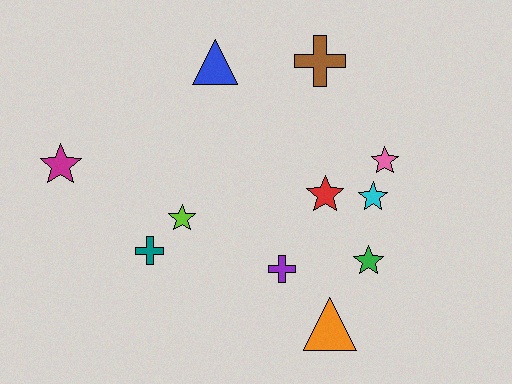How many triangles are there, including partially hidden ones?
There are 2 triangles.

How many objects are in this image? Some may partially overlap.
There are 11 objects.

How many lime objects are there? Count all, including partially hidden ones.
There is 1 lime object.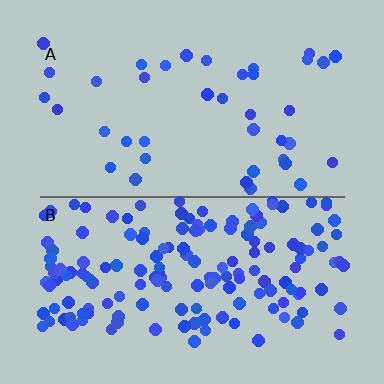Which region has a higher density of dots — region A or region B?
B (the bottom).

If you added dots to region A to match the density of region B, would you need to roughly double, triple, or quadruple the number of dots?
Approximately quadruple.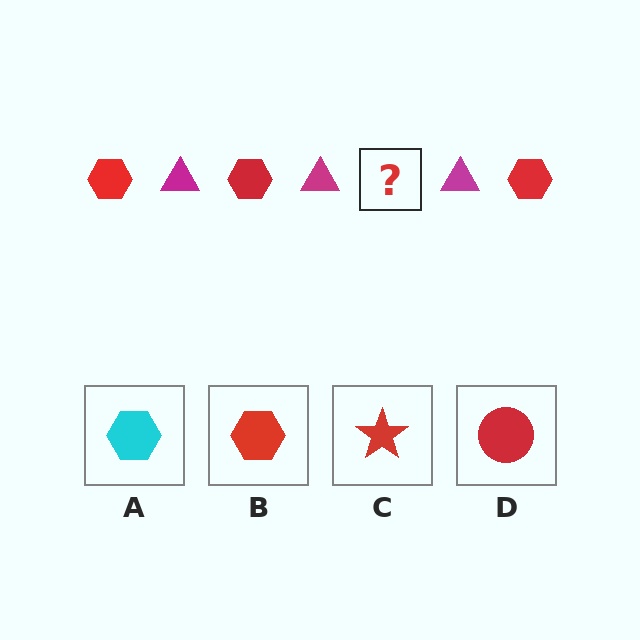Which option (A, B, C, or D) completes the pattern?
B.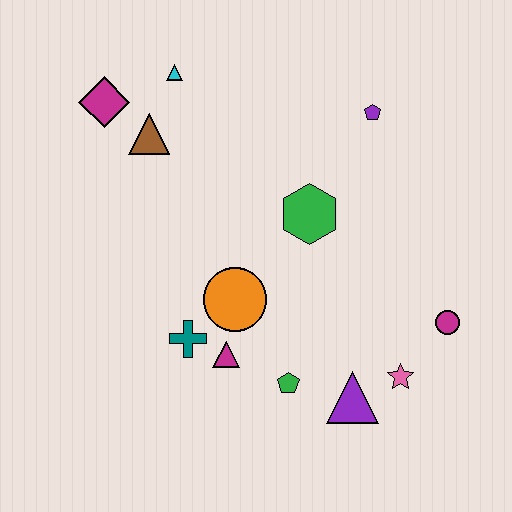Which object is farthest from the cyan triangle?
The pink star is farthest from the cyan triangle.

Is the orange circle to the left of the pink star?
Yes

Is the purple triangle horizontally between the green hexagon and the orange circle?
No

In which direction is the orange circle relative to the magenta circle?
The orange circle is to the left of the magenta circle.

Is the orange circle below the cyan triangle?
Yes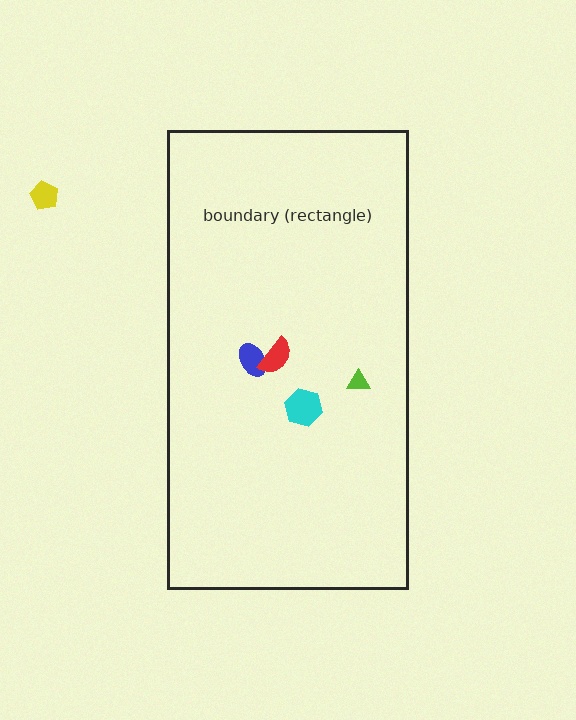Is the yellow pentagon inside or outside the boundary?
Outside.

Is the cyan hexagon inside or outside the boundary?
Inside.